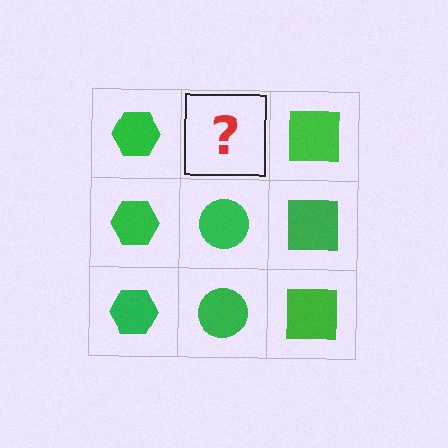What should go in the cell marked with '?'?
The missing cell should contain a green circle.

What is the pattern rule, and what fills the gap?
The rule is that each column has a consistent shape. The gap should be filled with a green circle.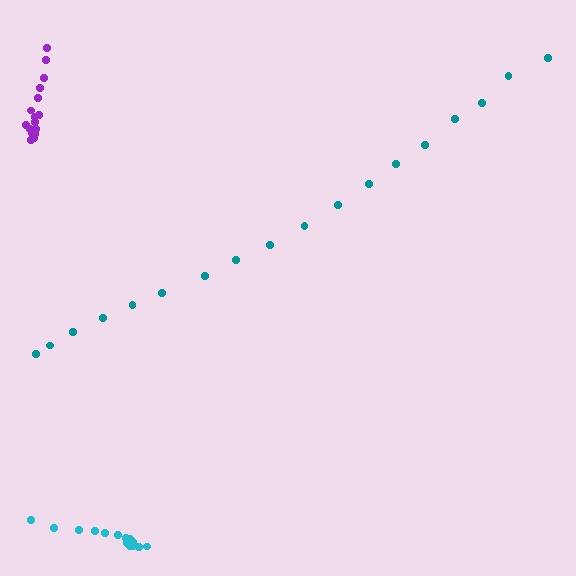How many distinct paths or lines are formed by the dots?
There are 3 distinct paths.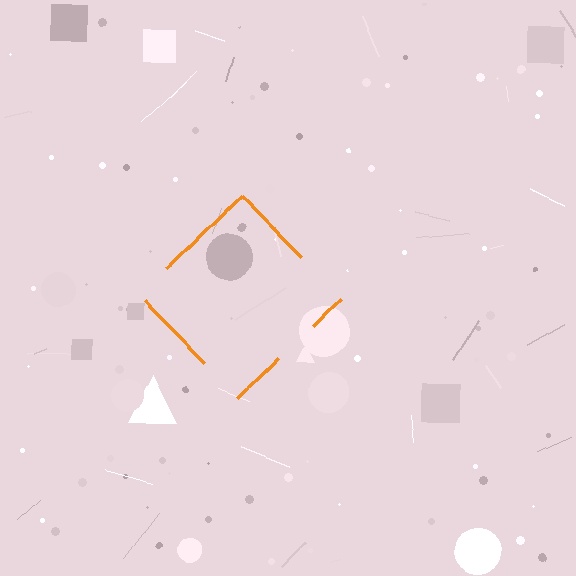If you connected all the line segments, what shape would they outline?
They would outline a diamond.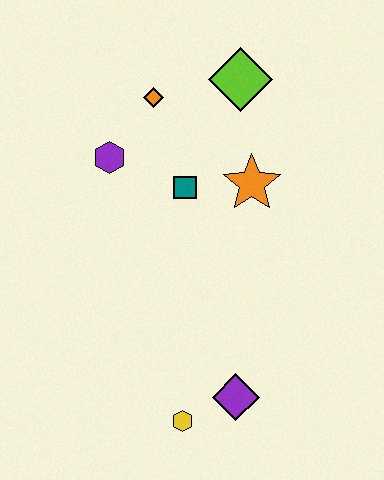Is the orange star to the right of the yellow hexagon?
Yes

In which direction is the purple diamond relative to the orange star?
The purple diamond is below the orange star.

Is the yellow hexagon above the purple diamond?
No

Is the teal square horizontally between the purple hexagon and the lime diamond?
Yes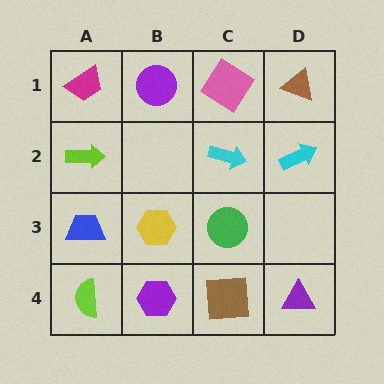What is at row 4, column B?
A purple hexagon.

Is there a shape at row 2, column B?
No, that cell is empty.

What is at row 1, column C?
A pink diamond.